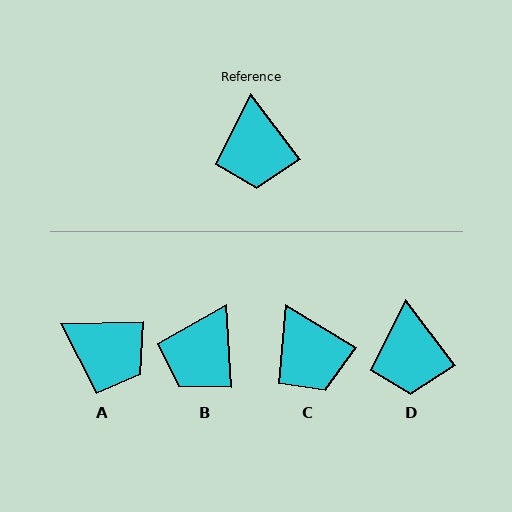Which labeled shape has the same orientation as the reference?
D.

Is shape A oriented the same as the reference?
No, it is off by about 54 degrees.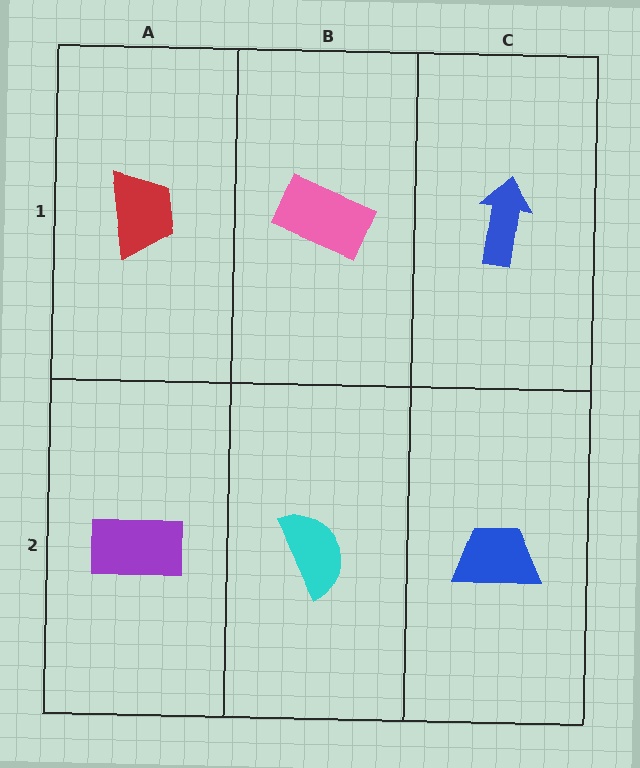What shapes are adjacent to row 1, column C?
A blue trapezoid (row 2, column C), a pink rectangle (row 1, column B).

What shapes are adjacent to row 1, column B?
A cyan semicircle (row 2, column B), a red trapezoid (row 1, column A), a blue arrow (row 1, column C).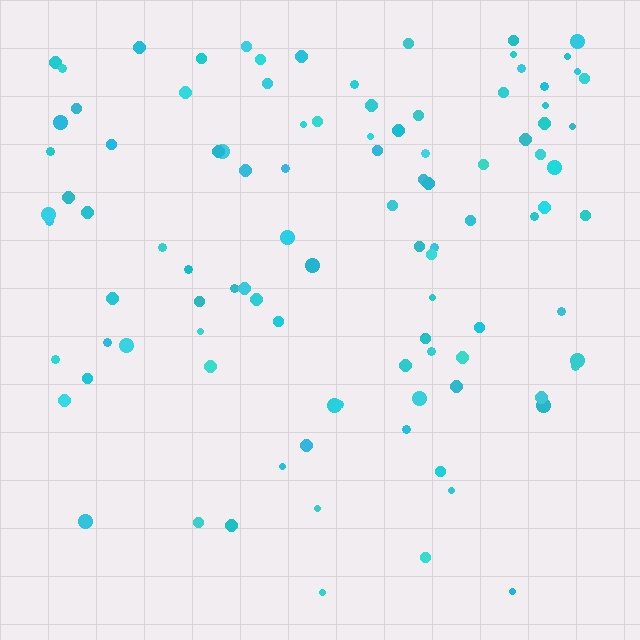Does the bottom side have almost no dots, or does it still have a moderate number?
Still a moderate number, just noticeably fewer than the top.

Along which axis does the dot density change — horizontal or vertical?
Vertical.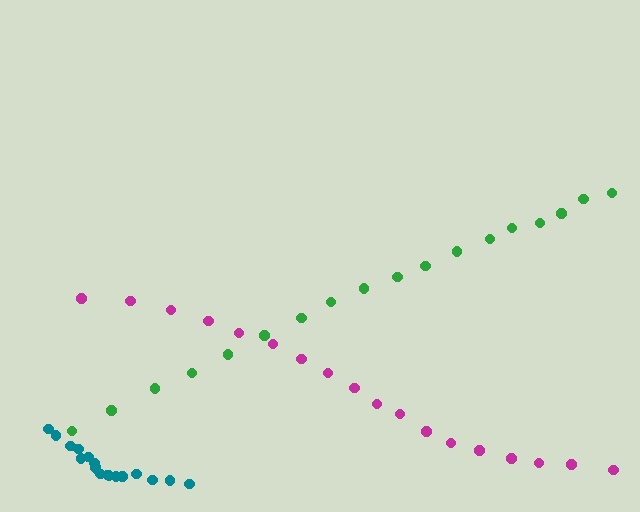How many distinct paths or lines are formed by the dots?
There are 3 distinct paths.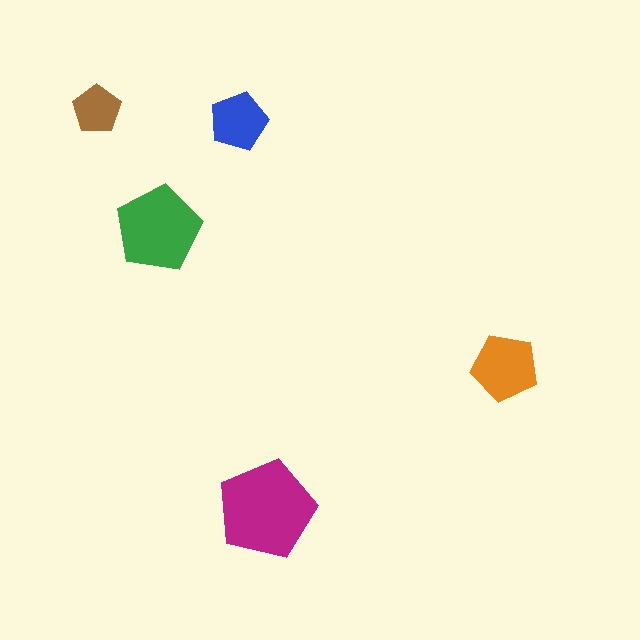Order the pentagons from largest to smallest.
the magenta one, the green one, the orange one, the blue one, the brown one.